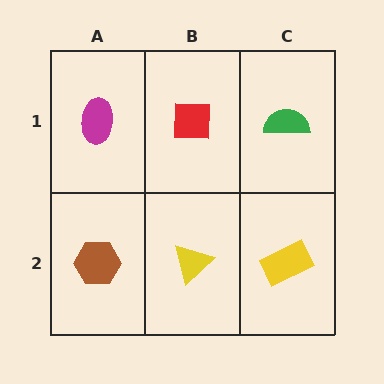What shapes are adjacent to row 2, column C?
A green semicircle (row 1, column C), a yellow triangle (row 2, column B).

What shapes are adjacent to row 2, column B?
A red square (row 1, column B), a brown hexagon (row 2, column A), a yellow rectangle (row 2, column C).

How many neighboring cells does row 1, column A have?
2.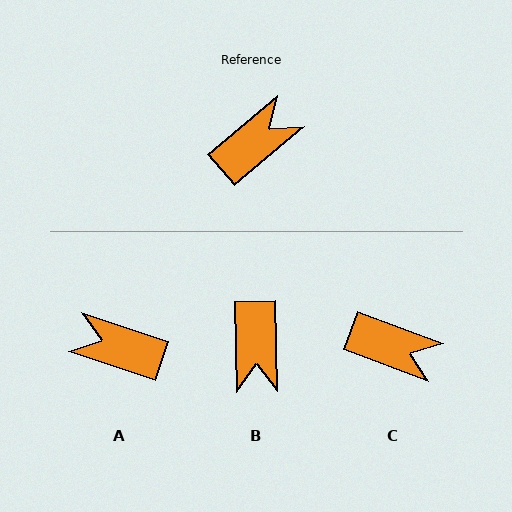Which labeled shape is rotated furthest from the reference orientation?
B, about 129 degrees away.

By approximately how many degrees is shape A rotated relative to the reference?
Approximately 121 degrees counter-clockwise.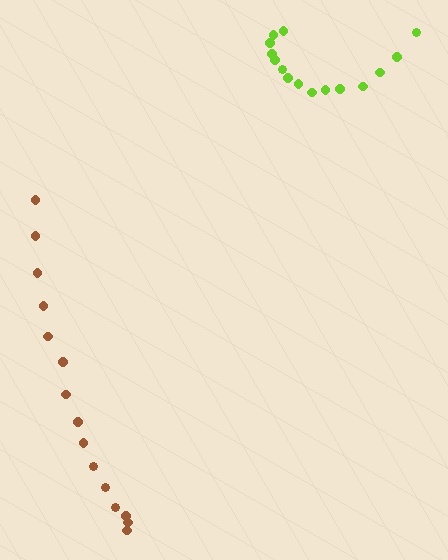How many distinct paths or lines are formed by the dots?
There are 2 distinct paths.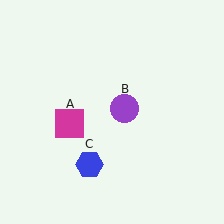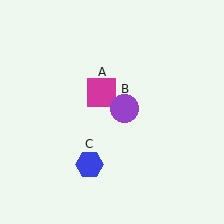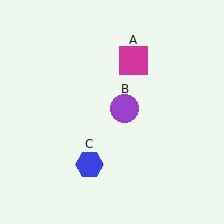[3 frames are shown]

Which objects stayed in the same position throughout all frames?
Purple circle (object B) and blue hexagon (object C) remained stationary.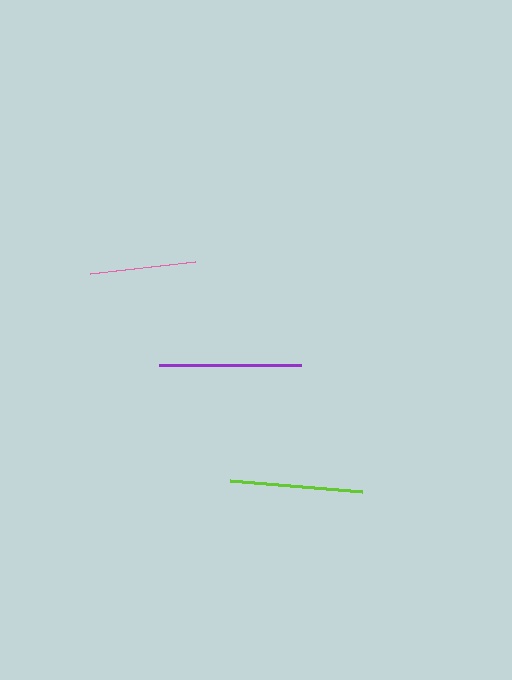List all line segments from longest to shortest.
From longest to shortest: purple, lime, pink.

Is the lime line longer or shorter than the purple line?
The purple line is longer than the lime line.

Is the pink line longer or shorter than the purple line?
The purple line is longer than the pink line.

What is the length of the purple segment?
The purple segment is approximately 142 pixels long.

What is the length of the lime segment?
The lime segment is approximately 133 pixels long.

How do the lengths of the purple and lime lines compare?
The purple and lime lines are approximately the same length.